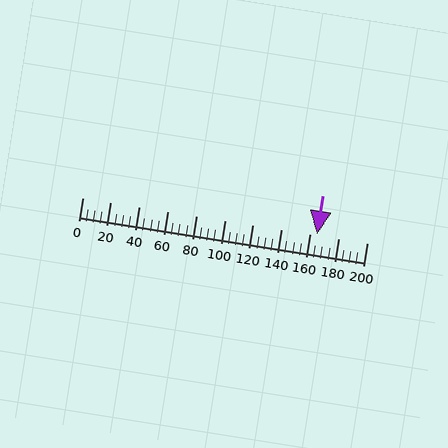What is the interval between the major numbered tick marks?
The major tick marks are spaced 20 units apart.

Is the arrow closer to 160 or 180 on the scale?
The arrow is closer to 160.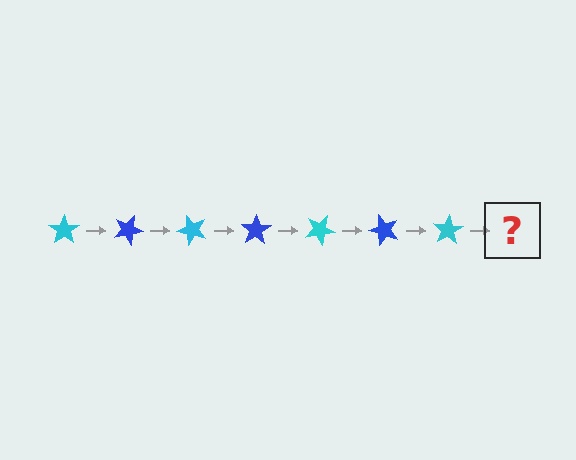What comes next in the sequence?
The next element should be a blue star, rotated 175 degrees from the start.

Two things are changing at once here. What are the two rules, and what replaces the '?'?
The two rules are that it rotates 25 degrees each step and the color cycles through cyan and blue. The '?' should be a blue star, rotated 175 degrees from the start.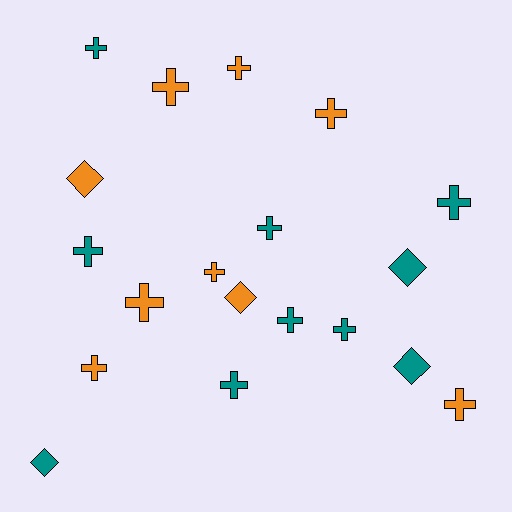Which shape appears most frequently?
Cross, with 14 objects.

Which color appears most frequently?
Teal, with 10 objects.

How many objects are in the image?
There are 19 objects.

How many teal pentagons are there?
There are no teal pentagons.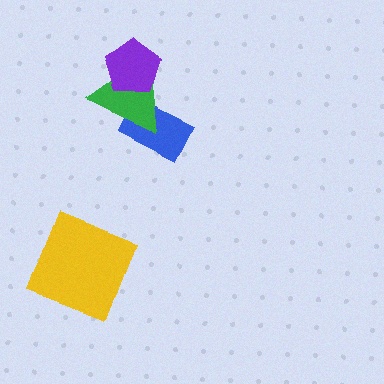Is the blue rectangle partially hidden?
Yes, it is partially covered by another shape.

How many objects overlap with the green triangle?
2 objects overlap with the green triangle.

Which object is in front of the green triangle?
The purple pentagon is in front of the green triangle.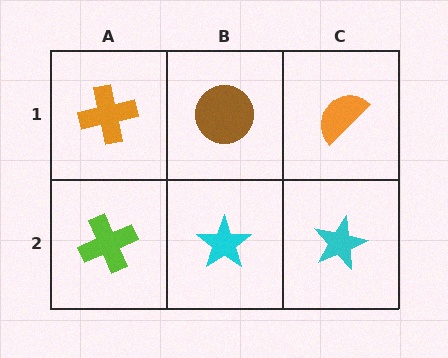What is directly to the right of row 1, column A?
A brown circle.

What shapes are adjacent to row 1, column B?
A cyan star (row 2, column B), an orange cross (row 1, column A), an orange semicircle (row 1, column C).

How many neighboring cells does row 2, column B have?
3.